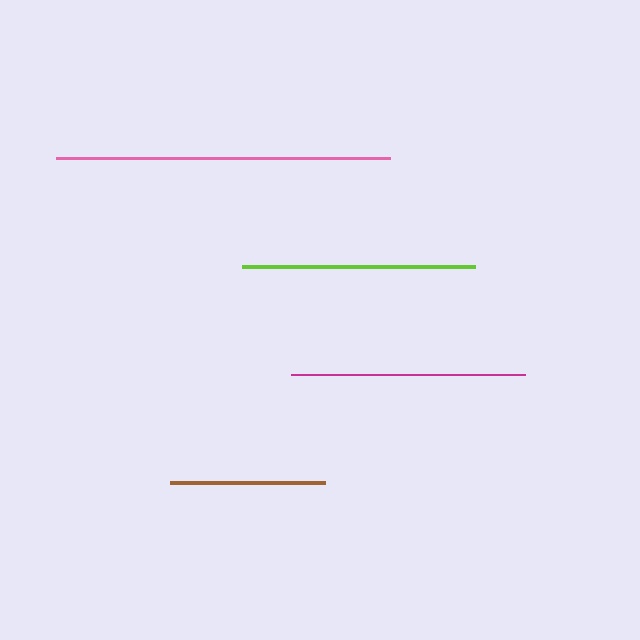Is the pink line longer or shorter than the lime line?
The pink line is longer than the lime line.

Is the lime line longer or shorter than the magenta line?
The magenta line is longer than the lime line.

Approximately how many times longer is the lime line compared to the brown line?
The lime line is approximately 1.5 times the length of the brown line.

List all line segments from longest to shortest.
From longest to shortest: pink, magenta, lime, brown.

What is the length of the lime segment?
The lime segment is approximately 232 pixels long.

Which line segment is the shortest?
The brown line is the shortest at approximately 155 pixels.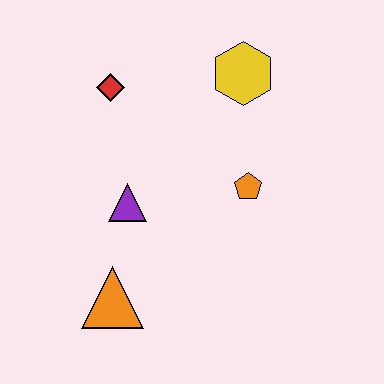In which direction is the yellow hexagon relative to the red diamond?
The yellow hexagon is to the right of the red diamond.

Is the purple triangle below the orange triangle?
No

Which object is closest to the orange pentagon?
The yellow hexagon is closest to the orange pentagon.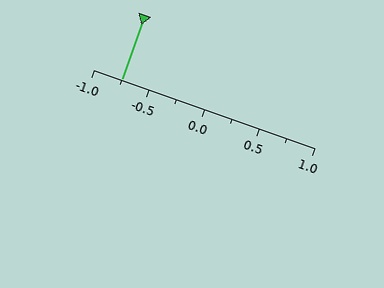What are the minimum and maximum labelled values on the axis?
The axis runs from -1.0 to 1.0.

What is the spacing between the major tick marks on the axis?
The major ticks are spaced 0.5 apart.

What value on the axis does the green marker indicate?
The marker indicates approximately -0.75.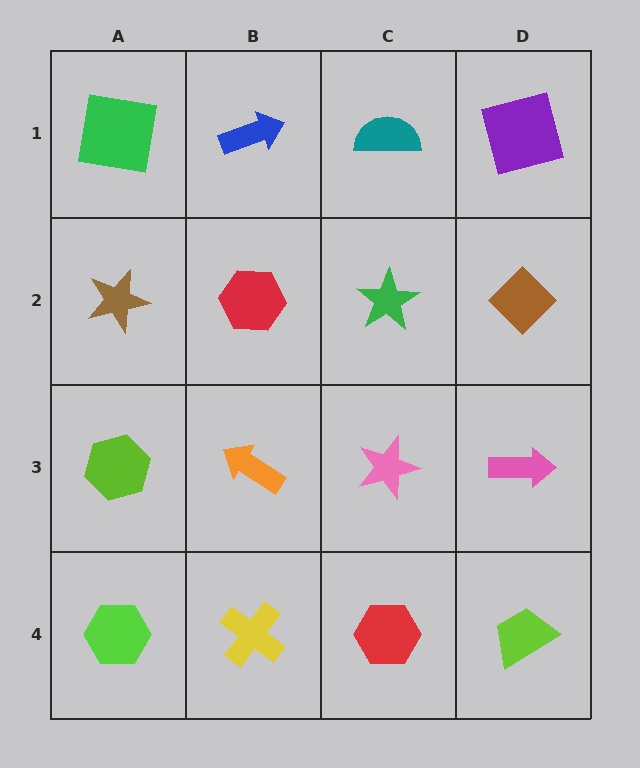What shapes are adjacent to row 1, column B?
A red hexagon (row 2, column B), a green square (row 1, column A), a teal semicircle (row 1, column C).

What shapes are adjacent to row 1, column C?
A green star (row 2, column C), a blue arrow (row 1, column B), a purple square (row 1, column D).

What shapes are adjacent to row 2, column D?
A purple square (row 1, column D), a pink arrow (row 3, column D), a green star (row 2, column C).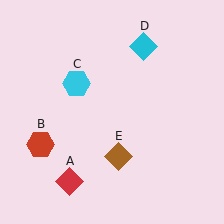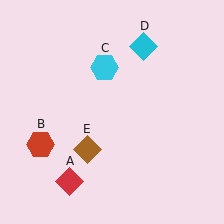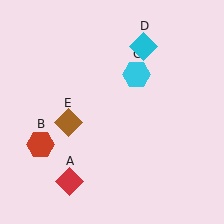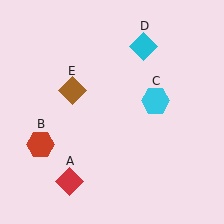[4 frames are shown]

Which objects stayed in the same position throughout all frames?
Red diamond (object A) and red hexagon (object B) and cyan diamond (object D) remained stationary.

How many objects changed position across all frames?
2 objects changed position: cyan hexagon (object C), brown diamond (object E).